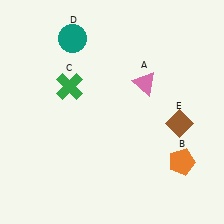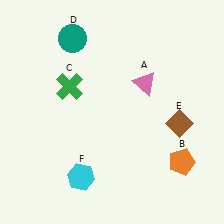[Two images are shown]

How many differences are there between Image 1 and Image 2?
There is 1 difference between the two images.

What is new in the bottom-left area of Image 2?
A cyan hexagon (F) was added in the bottom-left area of Image 2.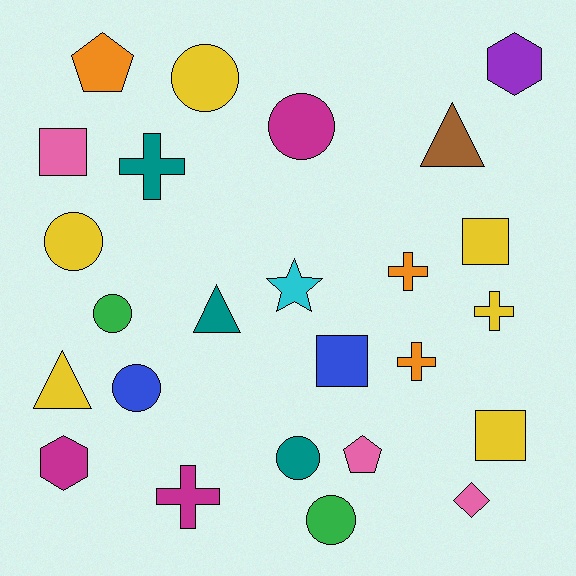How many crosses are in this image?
There are 5 crosses.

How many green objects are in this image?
There are 2 green objects.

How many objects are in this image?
There are 25 objects.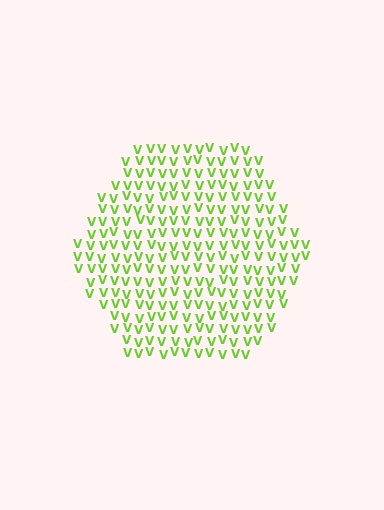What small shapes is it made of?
It is made of small letter V's.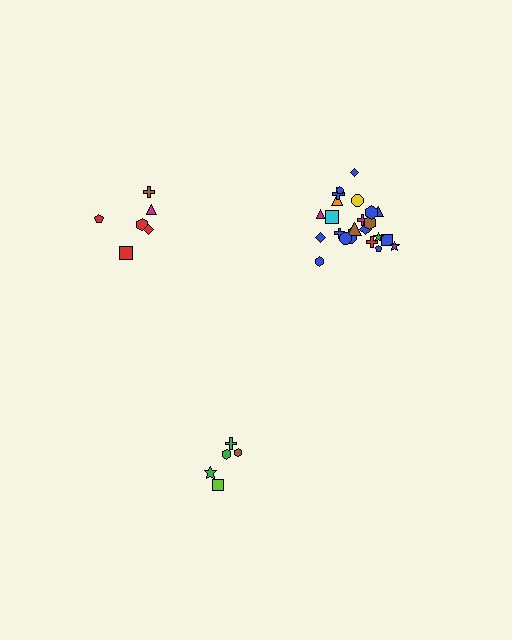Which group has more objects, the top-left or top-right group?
The top-right group.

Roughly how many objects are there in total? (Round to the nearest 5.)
Roughly 35 objects in total.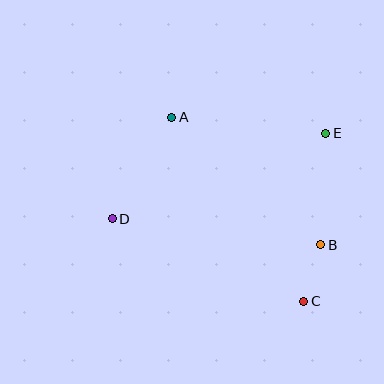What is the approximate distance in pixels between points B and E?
The distance between B and E is approximately 112 pixels.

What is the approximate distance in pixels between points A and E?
The distance between A and E is approximately 155 pixels.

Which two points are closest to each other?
Points B and C are closest to each other.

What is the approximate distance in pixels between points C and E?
The distance between C and E is approximately 170 pixels.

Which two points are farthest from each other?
Points D and E are farthest from each other.